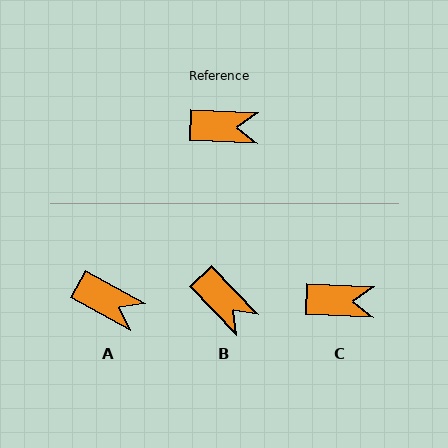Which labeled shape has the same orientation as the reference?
C.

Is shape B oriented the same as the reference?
No, it is off by about 44 degrees.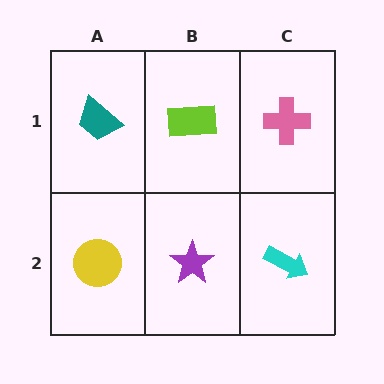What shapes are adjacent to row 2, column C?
A pink cross (row 1, column C), a purple star (row 2, column B).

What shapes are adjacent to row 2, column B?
A lime rectangle (row 1, column B), a yellow circle (row 2, column A), a cyan arrow (row 2, column C).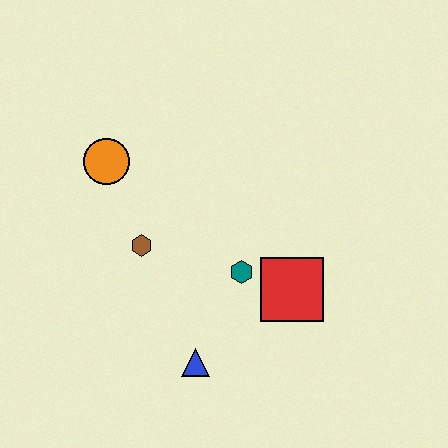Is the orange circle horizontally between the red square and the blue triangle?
No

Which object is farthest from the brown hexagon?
The red square is farthest from the brown hexagon.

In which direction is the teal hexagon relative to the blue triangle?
The teal hexagon is above the blue triangle.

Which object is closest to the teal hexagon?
The red square is closest to the teal hexagon.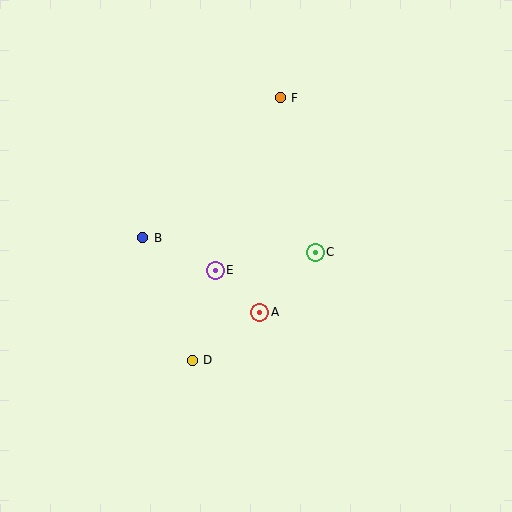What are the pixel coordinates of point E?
Point E is at (215, 270).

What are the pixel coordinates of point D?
Point D is at (192, 360).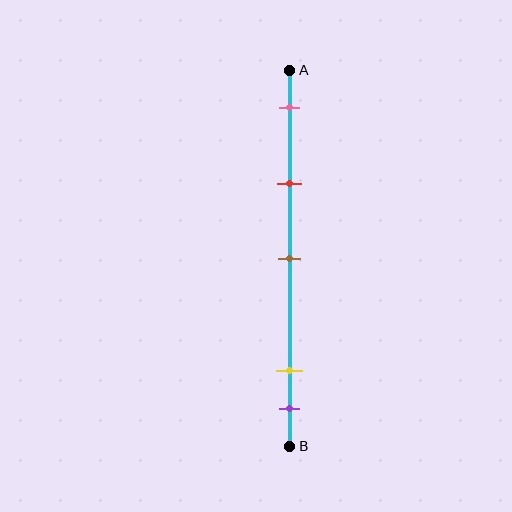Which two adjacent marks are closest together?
The yellow and purple marks are the closest adjacent pair.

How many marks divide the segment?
There are 5 marks dividing the segment.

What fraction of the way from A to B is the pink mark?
The pink mark is approximately 10% (0.1) of the way from A to B.